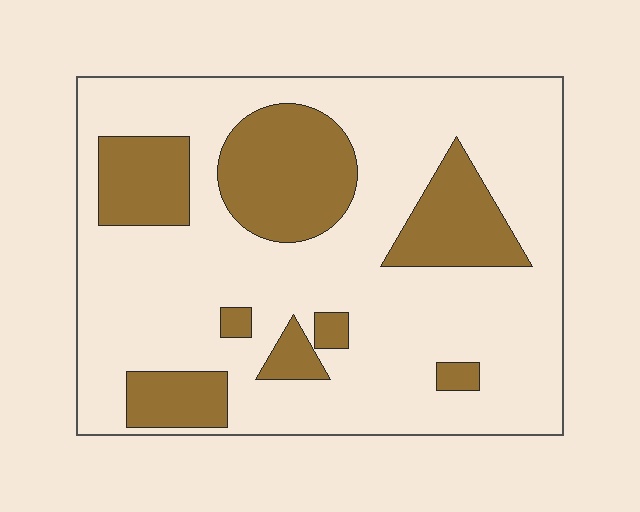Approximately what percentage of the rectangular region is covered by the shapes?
Approximately 25%.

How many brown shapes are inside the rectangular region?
8.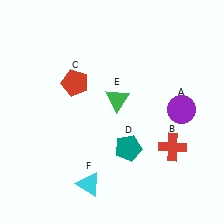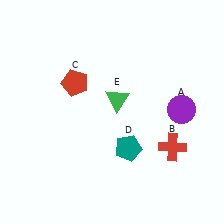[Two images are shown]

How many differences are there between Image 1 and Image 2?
There is 1 difference between the two images.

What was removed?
The cyan triangle (F) was removed in Image 2.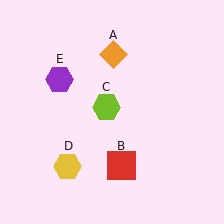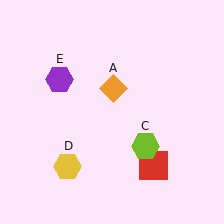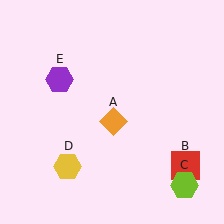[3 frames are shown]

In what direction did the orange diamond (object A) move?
The orange diamond (object A) moved down.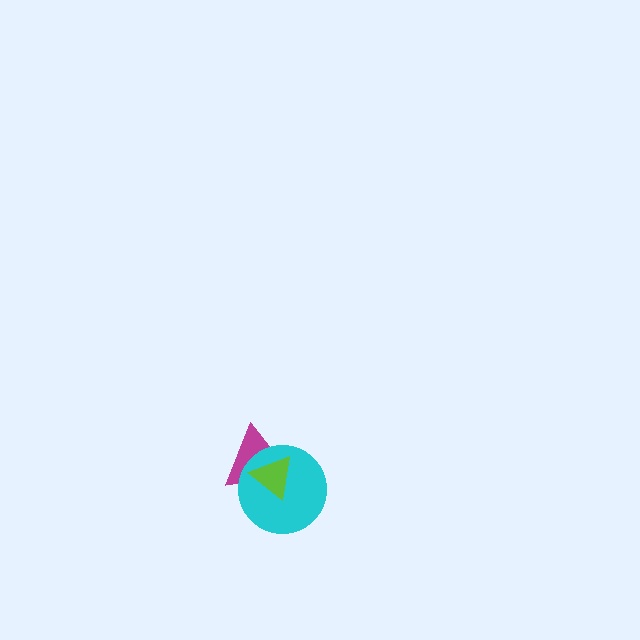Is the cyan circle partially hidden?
Yes, it is partially covered by another shape.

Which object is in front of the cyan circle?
The lime triangle is in front of the cyan circle.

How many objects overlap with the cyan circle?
2 objects overlap with the cyan circle.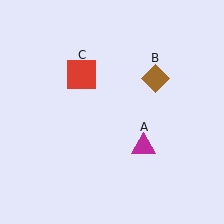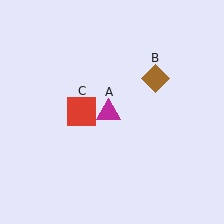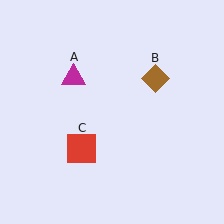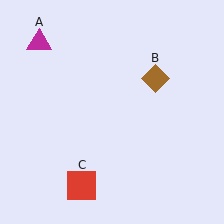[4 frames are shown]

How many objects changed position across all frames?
2 objects changed position: magenta triangle (object A), red square (object C).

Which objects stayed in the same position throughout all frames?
Brown diamond (object B) remained stationary.